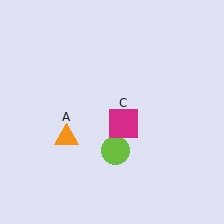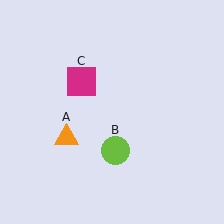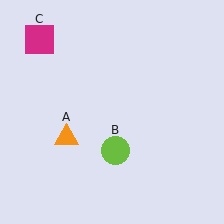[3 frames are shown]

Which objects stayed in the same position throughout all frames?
Orange triangle (object A) and lime circle (object B) remained stationary.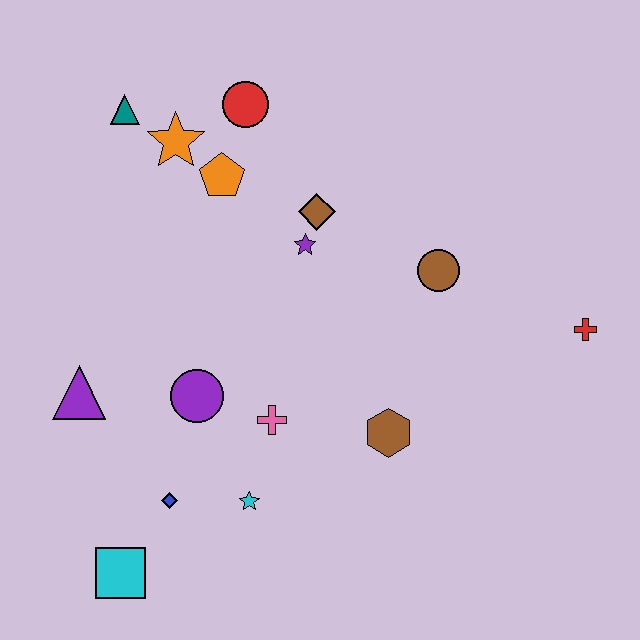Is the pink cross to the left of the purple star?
Yes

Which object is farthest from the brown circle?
The cyan square is farthest from the brown circle.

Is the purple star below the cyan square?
No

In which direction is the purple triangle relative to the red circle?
The purple triangle is below the red circle.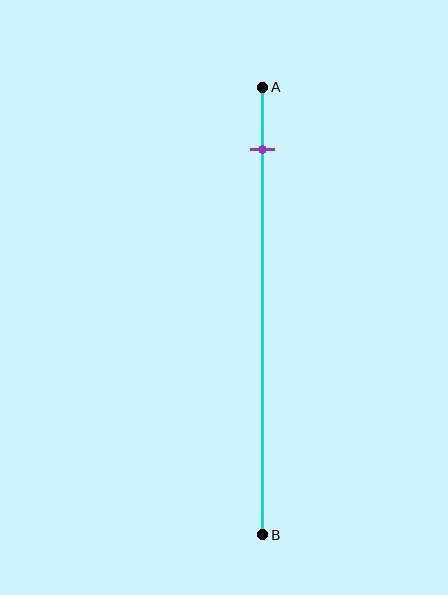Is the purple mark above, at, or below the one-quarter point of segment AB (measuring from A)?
The purple mark is above the one-quarter point of segment AB.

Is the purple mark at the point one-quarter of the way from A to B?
No, the mark is at about 15% from A, not at the 25% one-quarter point.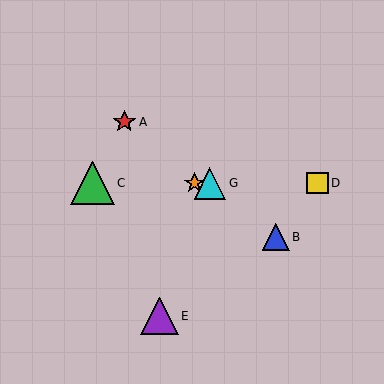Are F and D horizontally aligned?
Yes, both are at y≈183.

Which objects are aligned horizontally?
Objects C, D, F, G are aligned horizontally.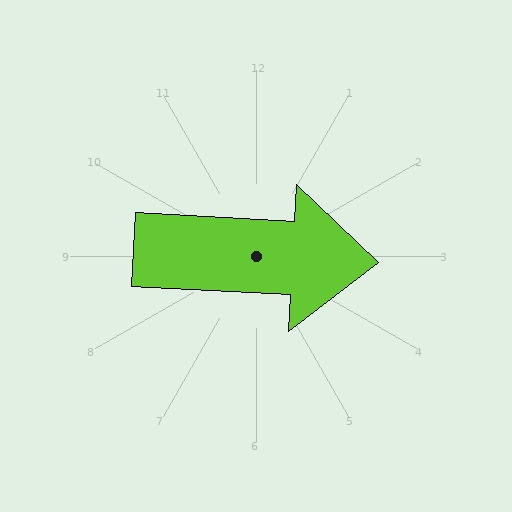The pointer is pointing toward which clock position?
Roughly 3 o'clock.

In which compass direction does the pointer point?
East.